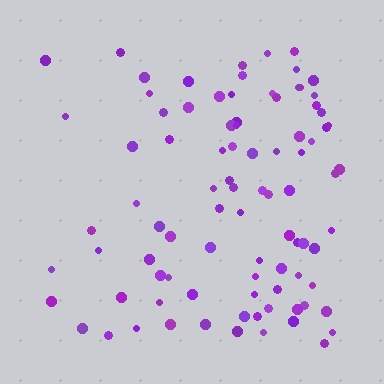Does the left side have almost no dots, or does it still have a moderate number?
Still a moderate number, just noticeably fewer than the right.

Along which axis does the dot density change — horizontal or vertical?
Horizontal.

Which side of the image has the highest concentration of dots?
The right.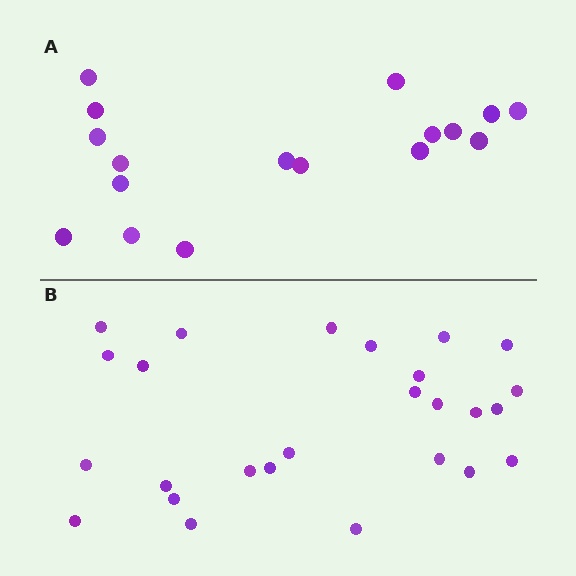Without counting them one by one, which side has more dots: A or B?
Region B (the bottom region) has more dots.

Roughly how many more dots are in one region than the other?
Region B has roughly 8 or so more dots than region A.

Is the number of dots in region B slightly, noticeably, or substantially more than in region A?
Region B has substantially more. The ratio is roughly 1.5 to 1.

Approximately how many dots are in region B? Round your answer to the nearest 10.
About 30 dots. (The exact count is 26, which rounds to 30.)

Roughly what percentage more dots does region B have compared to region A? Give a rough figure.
About 55% more.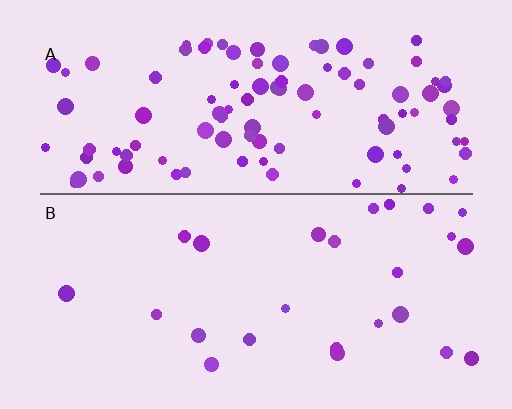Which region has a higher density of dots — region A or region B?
A (the top).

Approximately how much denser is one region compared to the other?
Approximately 3.9× — region A over region B.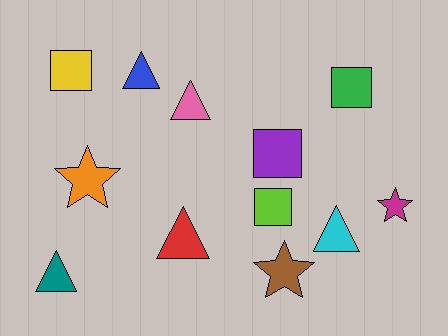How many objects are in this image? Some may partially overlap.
There are 12 objects.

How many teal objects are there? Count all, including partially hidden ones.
There is 1 teal object.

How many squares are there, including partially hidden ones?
There are 4 squares.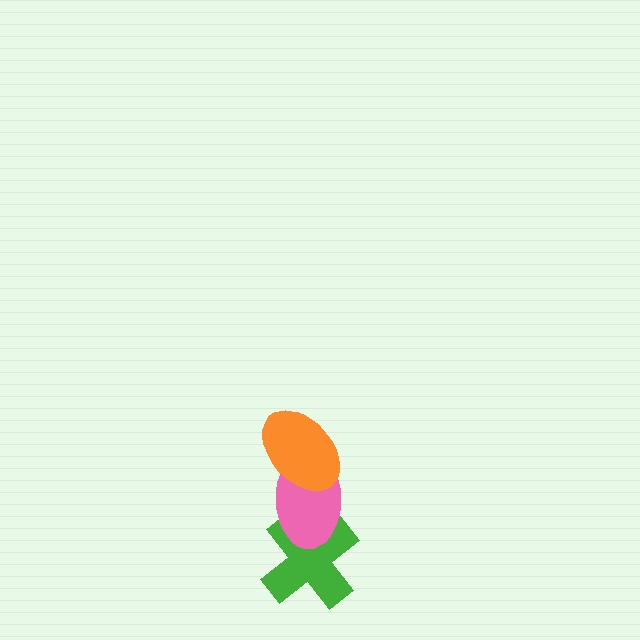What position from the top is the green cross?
The green cross is 3rd from the top.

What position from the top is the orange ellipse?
The orange ellipse is 1st from the top.